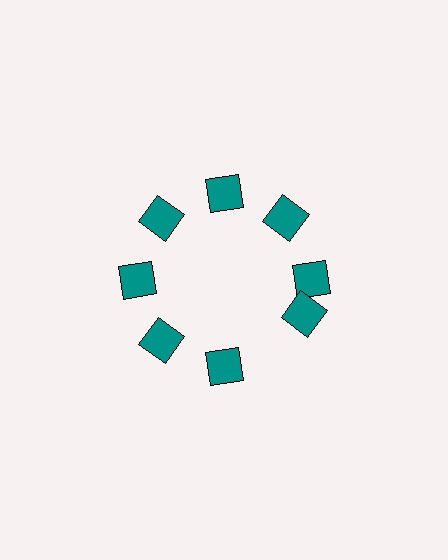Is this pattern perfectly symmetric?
No. The 8 teal diamonds are arranged in a ring, but one element near the 4 o'clock position is rotated out of alignment along the ring, breaking the 8-fold rotational symmetry.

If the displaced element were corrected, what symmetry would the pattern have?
It would have 8-fold rotational symmetry — the pattern would map onto itself every 45 degrees.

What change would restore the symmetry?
The symmetry would be restored by rotating it back into even spacing with its neighbors so that all 8 diamonds sit at equal angles and equal distance from the center.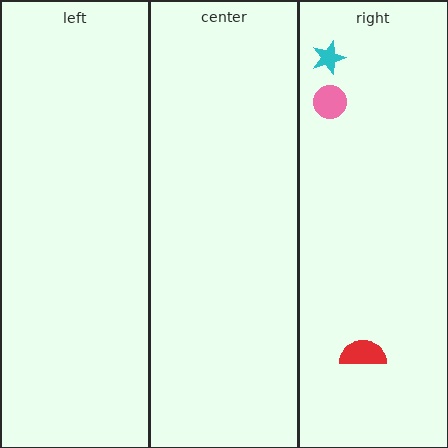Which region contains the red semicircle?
The right region.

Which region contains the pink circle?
The right region.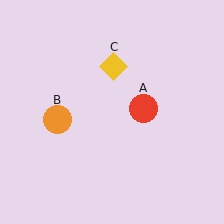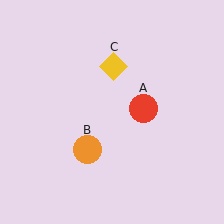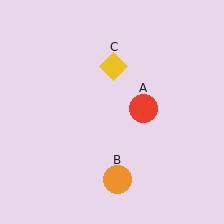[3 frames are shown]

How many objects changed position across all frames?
1 object changed position: orange circle (object B).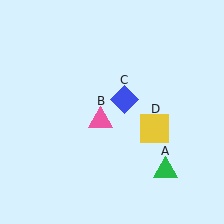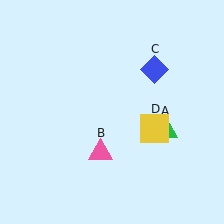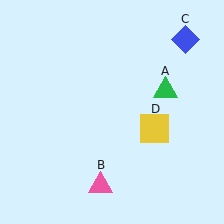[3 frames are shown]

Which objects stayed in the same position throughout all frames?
Yellow square (object D) remained stationary.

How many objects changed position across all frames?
3 objects changed position: green triangle (object A), pink triangle (object B), blue diamond (object C).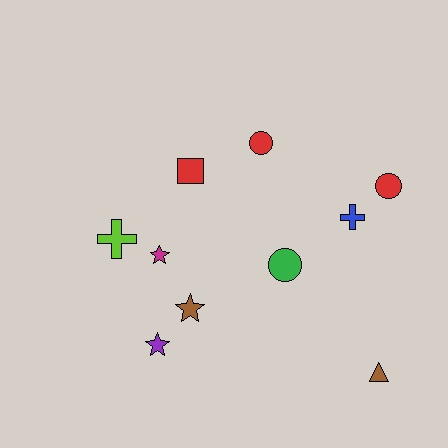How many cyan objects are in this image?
There are no cyan objects.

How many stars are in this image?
There are 3 stars.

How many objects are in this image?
There are 10 objects.